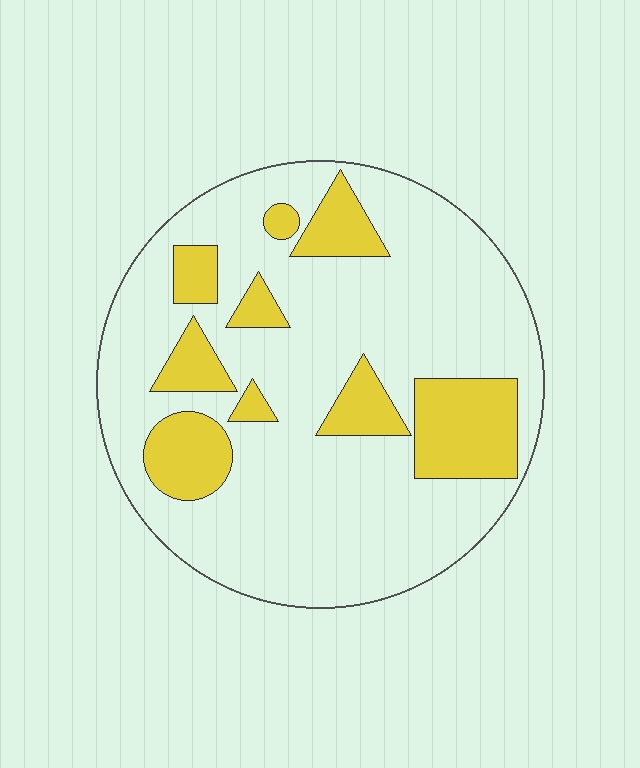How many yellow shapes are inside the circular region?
9.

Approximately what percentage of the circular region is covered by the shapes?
Approximately 25%.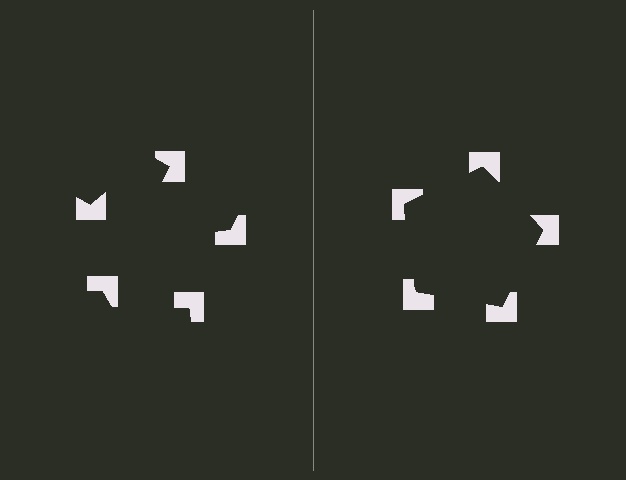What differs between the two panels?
The notched squares are positioned identically on both sides; only the wedge orientations differ. On the right they align to a pentagon; on the left they are misaligned.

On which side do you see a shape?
An illusory pentagon appears on the right side. On the left side the wedge cuts are rotated, so no coherent shape forms.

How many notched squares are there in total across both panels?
10 — 5 on each side.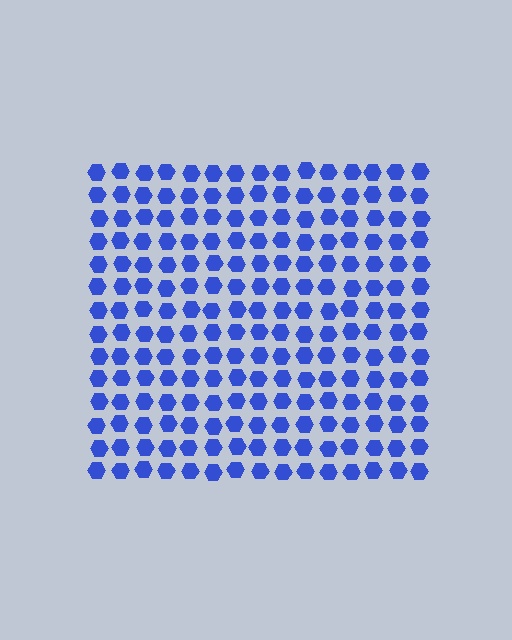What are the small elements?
The small elements are hexagons.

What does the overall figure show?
The overall figure shows a square.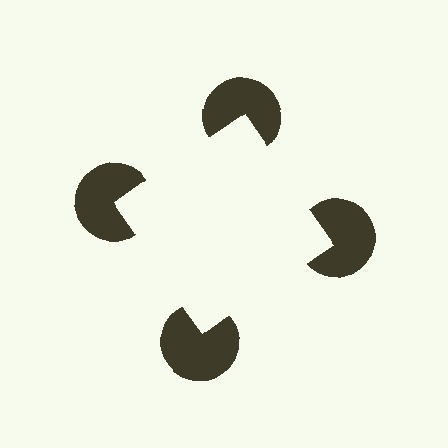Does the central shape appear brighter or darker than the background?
It typically appears slightly brighter than the background, even though no actual brightness change is drawn.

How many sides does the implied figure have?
4 sides.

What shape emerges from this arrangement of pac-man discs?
An illusory square — its edges are inferred from the aligned wedge cuts in the pac-man discs, not physically drawn.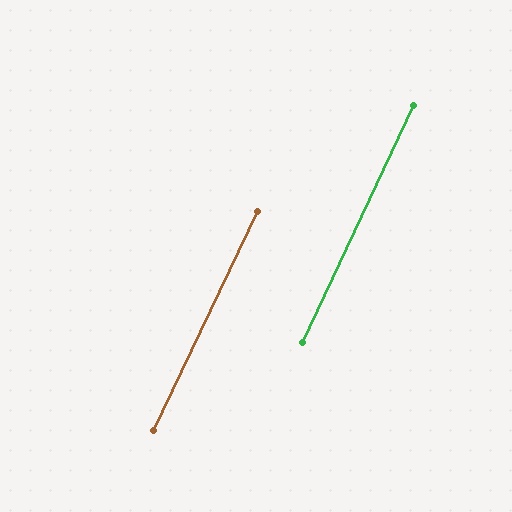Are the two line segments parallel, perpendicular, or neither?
Parallel — their directions differ by only 0.1°.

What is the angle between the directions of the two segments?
Approximately 0 degrees.